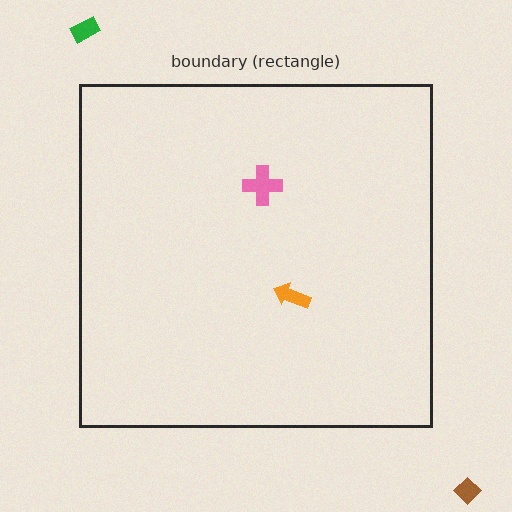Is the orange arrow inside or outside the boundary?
Inside.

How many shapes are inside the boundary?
2 inside, 2 outside.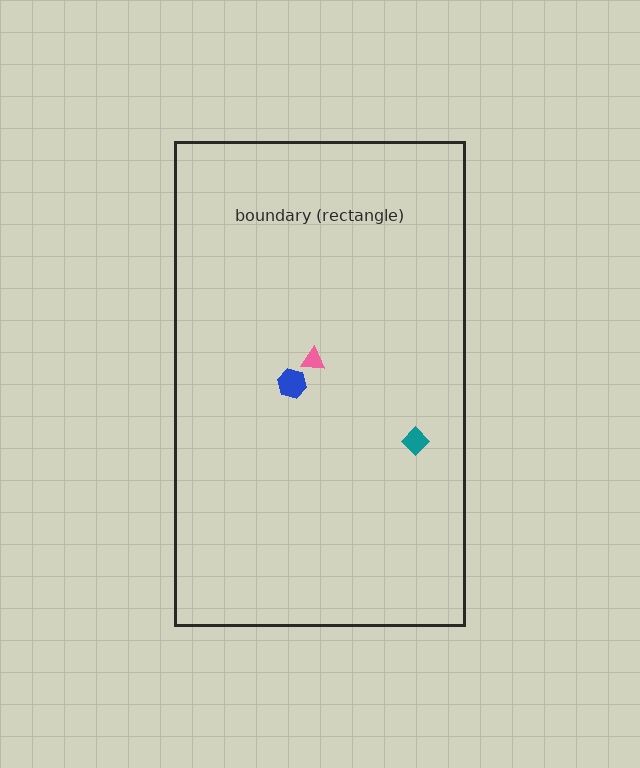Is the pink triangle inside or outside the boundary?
Inside.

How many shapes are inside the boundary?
3 inside, 0 outside.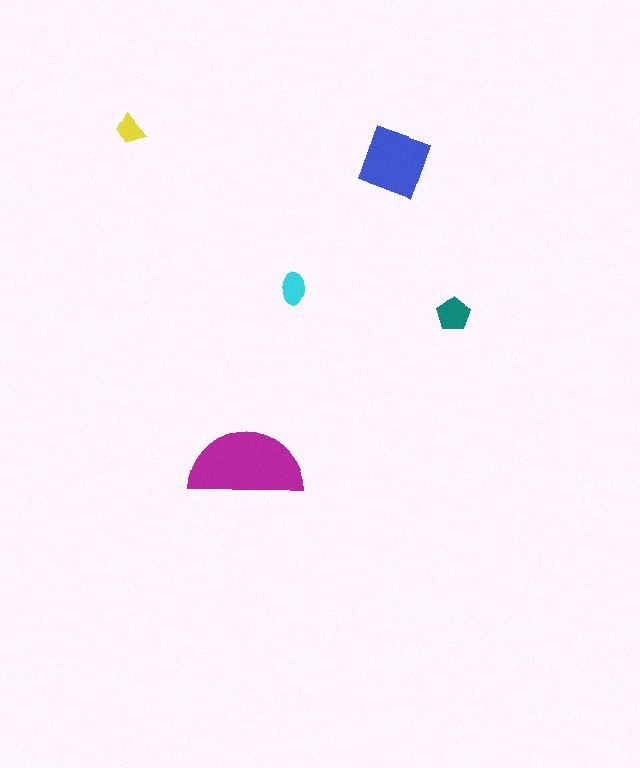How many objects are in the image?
There are 5 objects in the image.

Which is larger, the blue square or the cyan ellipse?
The blue square.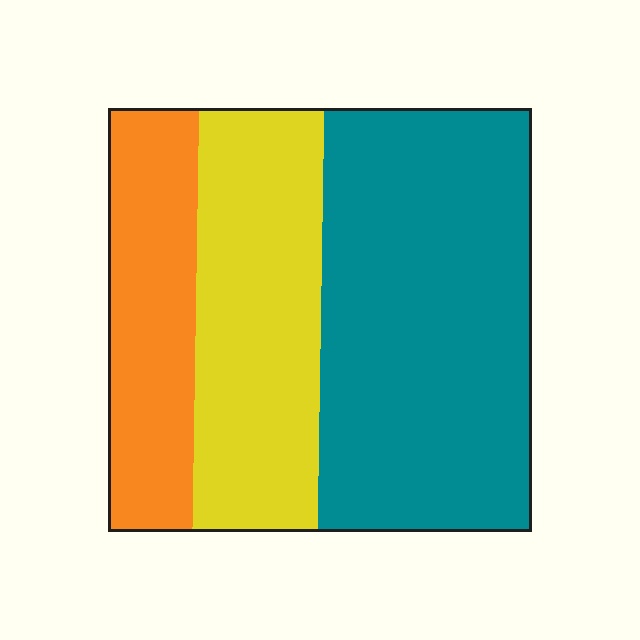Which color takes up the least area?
Orange, at roughly 20%.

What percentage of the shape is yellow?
Yellow takes up about one third (1/3) of the shape.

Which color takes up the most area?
Teal, at roughly 50%.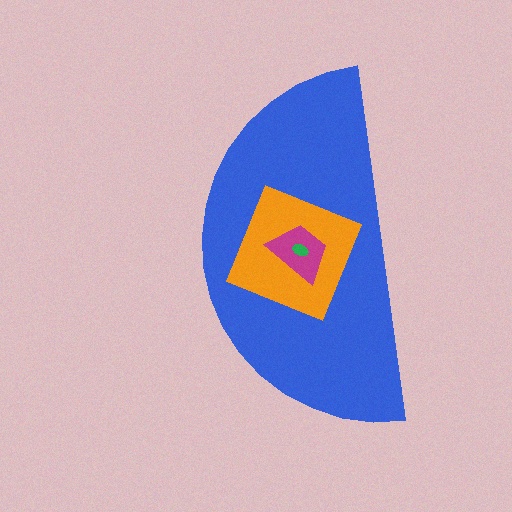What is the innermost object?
The green ellipse.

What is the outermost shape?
The blue semicircle.